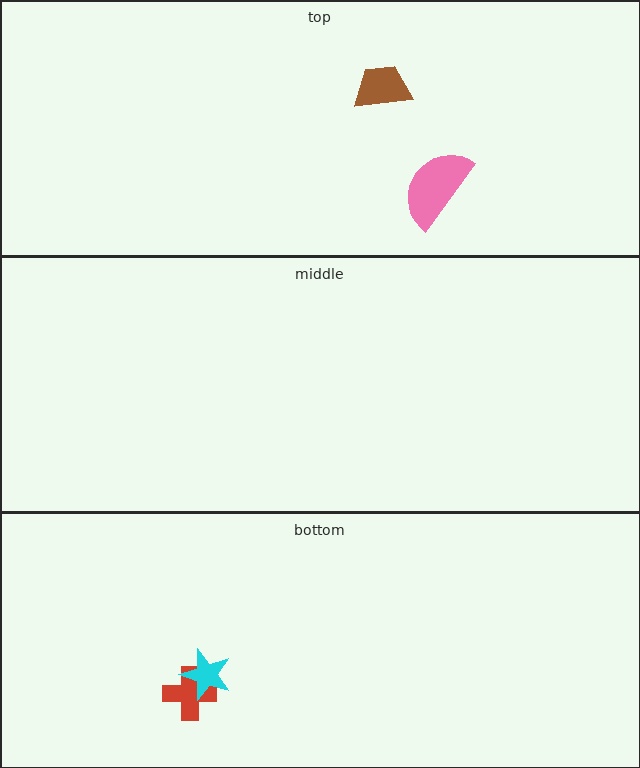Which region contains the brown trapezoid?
The top region.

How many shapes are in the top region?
2.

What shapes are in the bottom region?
The red cross, the cyan star.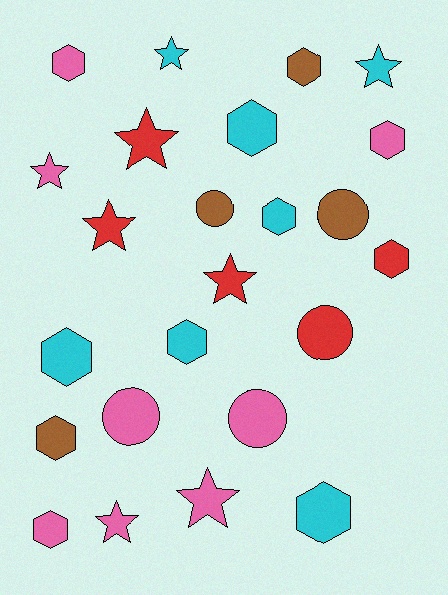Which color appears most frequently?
Pink, with 8 objects.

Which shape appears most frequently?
Hexagon, with 11 objects.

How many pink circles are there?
There are 2 pink circles.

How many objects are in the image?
There are 24 objects.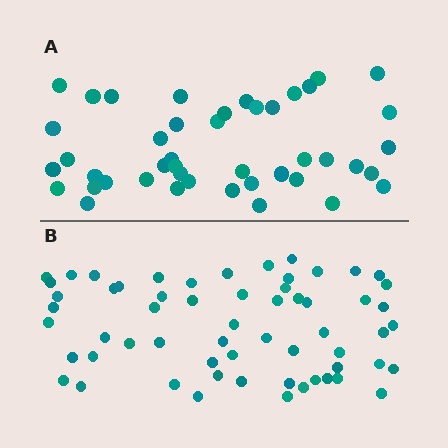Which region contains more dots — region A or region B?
Region B (the bottom region) has more dots.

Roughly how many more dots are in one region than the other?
Region B has approximately 15 more dots than region A.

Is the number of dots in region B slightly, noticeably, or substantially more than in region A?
Region B has noticeably more, but not dramatically so. The ratio is roughly 1.4 to 1.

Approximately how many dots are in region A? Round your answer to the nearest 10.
About 40 dots. (The exact count is 44, which rounds to 40.)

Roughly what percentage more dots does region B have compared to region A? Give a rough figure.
About 35% more.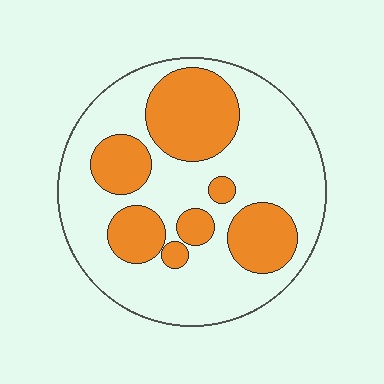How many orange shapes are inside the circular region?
7.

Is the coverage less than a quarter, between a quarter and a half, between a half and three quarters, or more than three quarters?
Between a quarter and a half.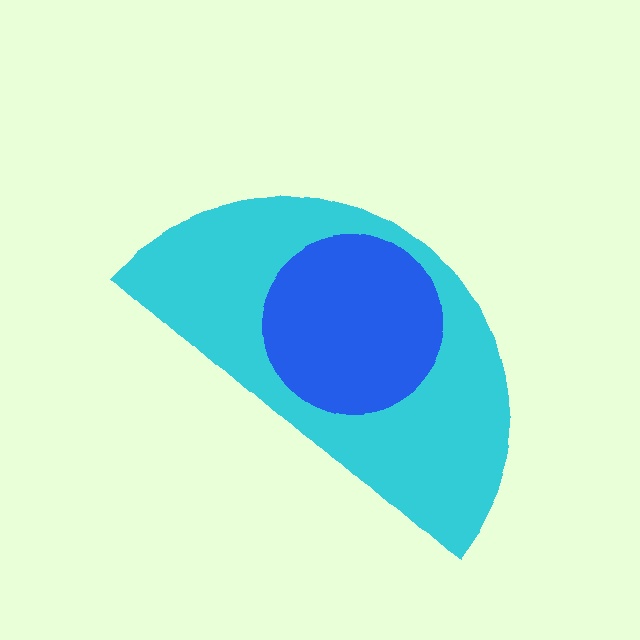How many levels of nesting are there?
2.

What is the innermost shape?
The blue circle.